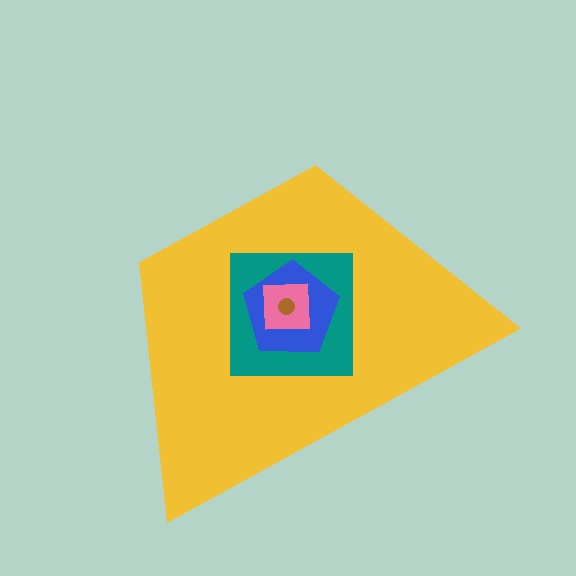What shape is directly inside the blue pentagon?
The pink square.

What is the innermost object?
The brown circle.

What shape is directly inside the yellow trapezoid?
The teal square.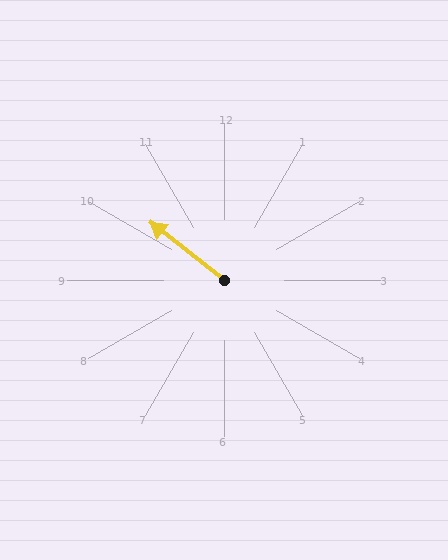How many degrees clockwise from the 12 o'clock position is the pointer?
Approximately 308 degrees.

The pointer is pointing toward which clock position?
Roughly 10 o'clock.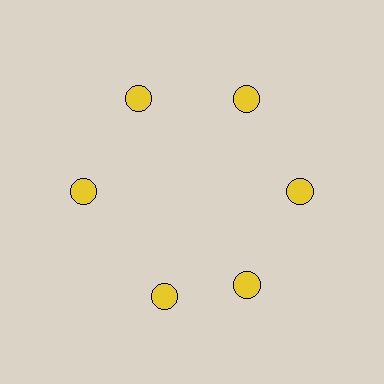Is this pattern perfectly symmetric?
No. The 6 yellow circles are arranged in a ring, but one element near the 7 o'clock position is rotated out of alignment along the ring, breaking the 6-fold rotational symmetry.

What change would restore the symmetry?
The symmetry would be restored by rotating it back into even spacing with its neighbors so that all 6 circles sit at equal angles and equal distance from the center.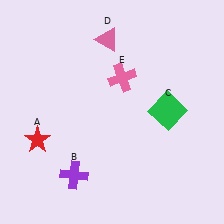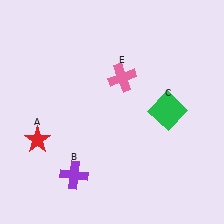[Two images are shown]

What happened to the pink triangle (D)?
The pink triangle (D) was removed in Image 2. It was in the top-left area of Image 1.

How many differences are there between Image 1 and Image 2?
There is 1 difference between the two images.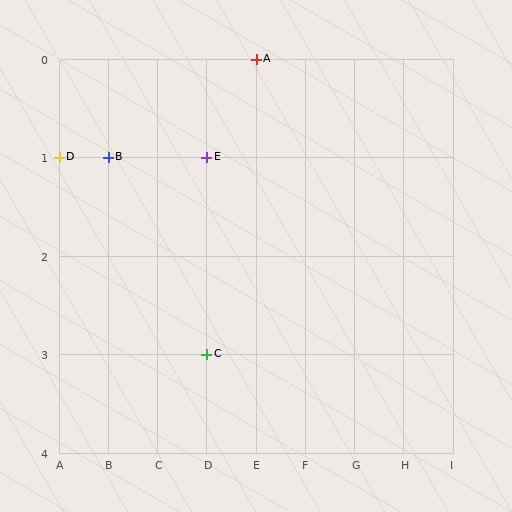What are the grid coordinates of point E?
Point E is at grid coordinates (D, 1).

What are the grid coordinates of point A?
Point A is at grid coordinates (E, 0).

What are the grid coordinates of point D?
Point D is at grid coordinates (A, 1).